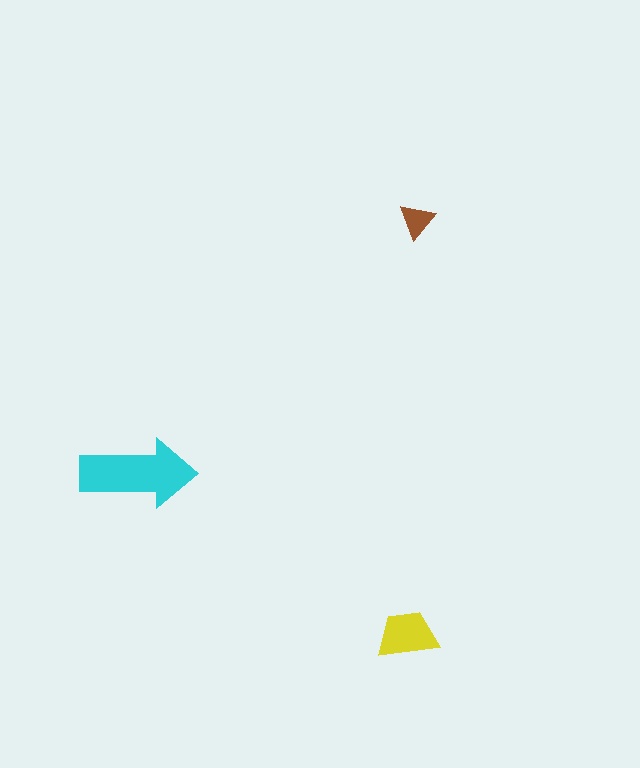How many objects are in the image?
There are 3 objects in the image.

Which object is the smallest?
The brown triangle.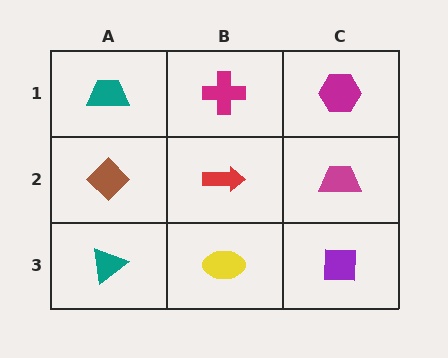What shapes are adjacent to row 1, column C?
A magenta trapezoid (row 2, column C), a magenta cross (row 1, column B).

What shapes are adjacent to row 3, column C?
A magenta trapezoid (row 2, column C), a yellow ellipse (row 3, column B).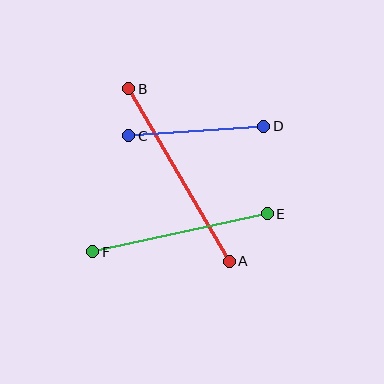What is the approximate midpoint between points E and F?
The midpoint is at approximately (180, 233) pixels.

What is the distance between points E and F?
The distance is approximately 179 pixels.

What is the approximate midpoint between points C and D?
The midpoint is at approximately (196, 131) pixels.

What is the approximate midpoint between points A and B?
The midpoint is at approximately (179, 175) pixels.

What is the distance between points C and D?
The distance is approximately 135 pixels.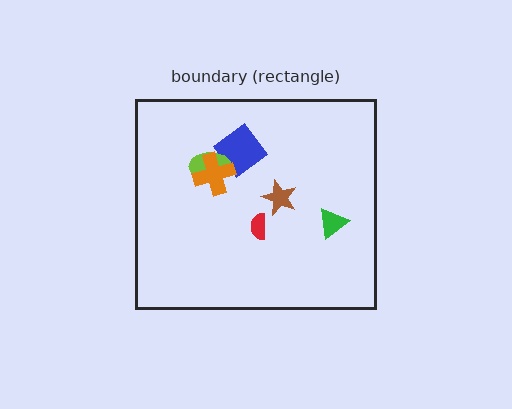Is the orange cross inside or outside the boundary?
Inside.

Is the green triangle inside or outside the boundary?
Inside.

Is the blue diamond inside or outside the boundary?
Inside.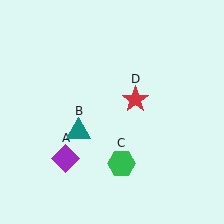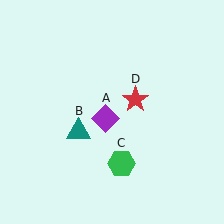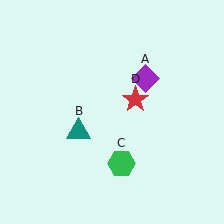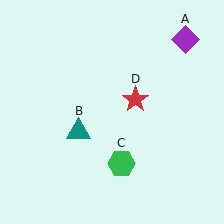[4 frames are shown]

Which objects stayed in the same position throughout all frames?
Teal triangle (object B) and green hexagon (object C) and red star (object D) remained stationary.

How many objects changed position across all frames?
1 object changed position: purple diamond (object A).